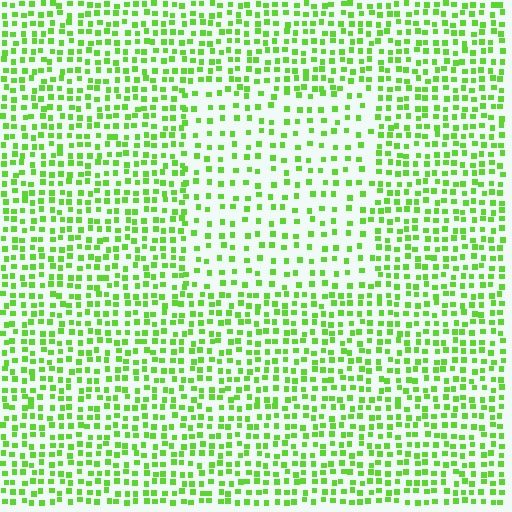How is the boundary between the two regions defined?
The boundary is defined by a change in element density (approximately 1.8x ratio). All elements are the same color, size, and shape.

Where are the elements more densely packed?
The elements are more densely packed outside the rectangle boundary.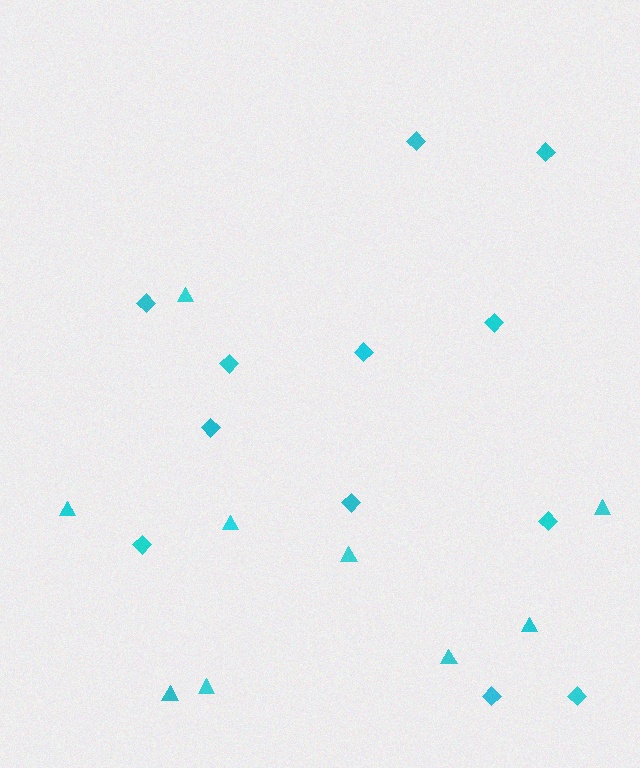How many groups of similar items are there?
There are 2 groups: one group of triangles (9) and one group of diamonds (12).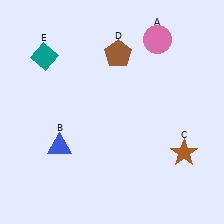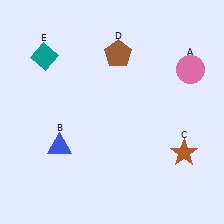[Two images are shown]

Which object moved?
The pink circle (A) moved right.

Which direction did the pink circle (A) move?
The pink circle (A) moved right.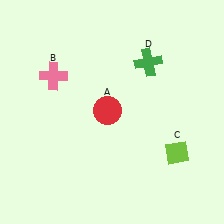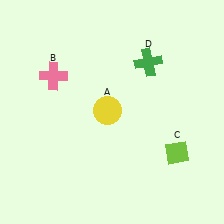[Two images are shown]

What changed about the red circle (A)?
In Image 1, A is red. In Image 2, it changed to yellow.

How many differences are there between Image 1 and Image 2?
There is 1 difference between the two images.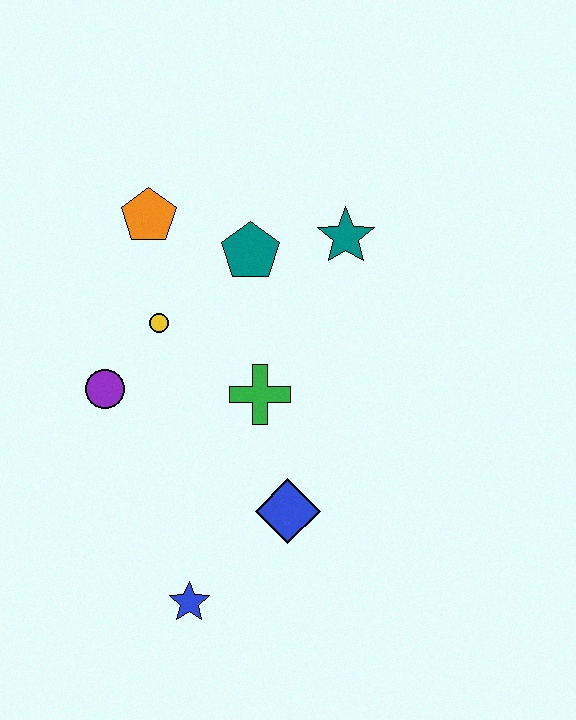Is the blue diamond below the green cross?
Yes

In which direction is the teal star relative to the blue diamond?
The teal star is above the blue diamond.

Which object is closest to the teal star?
The teal pentagon is closest to the teal star.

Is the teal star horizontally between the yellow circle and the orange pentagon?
No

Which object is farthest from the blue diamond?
The orange pentagon is farthest from the blue diamond.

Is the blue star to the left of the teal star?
Yes